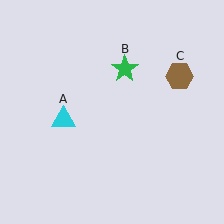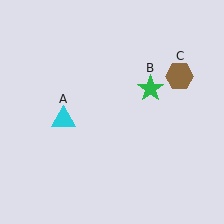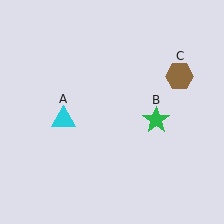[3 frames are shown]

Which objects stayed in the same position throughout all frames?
Cyan triangle (object A) and brown hexagon (object C) remained stationary.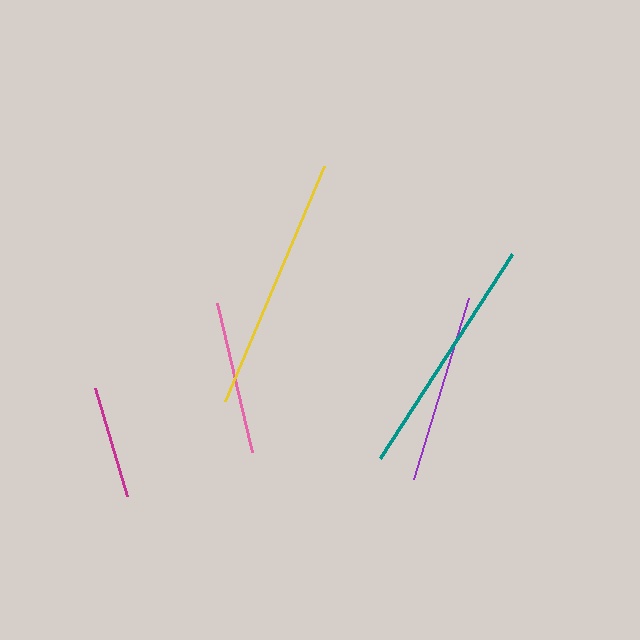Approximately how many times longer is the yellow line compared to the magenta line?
The yellow line is approximately 2.3 times the length of the magenta line.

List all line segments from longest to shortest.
From longest to shortest: yellow, teal, purple, pink, magenta.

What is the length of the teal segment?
The teal segment is approximately 243 pixels long.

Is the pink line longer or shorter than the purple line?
The purple line is longer than the pink line.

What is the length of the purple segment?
The purple segment is approximately 189 pixels long.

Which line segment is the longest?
The yellow line is the longest at approximately 255 pixels.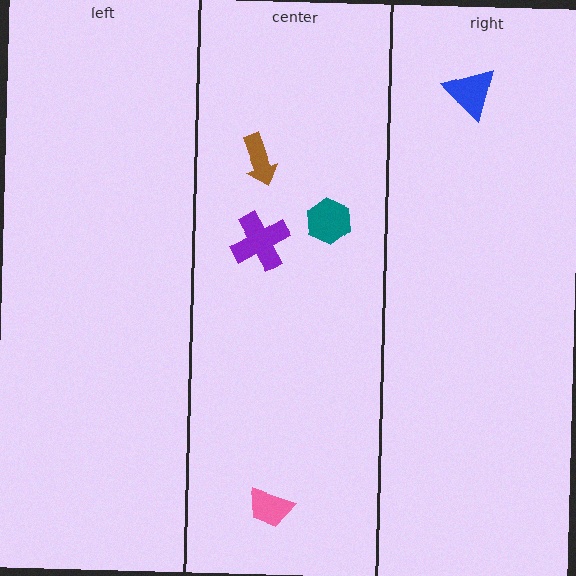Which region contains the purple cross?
The center region.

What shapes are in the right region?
The blue triangle.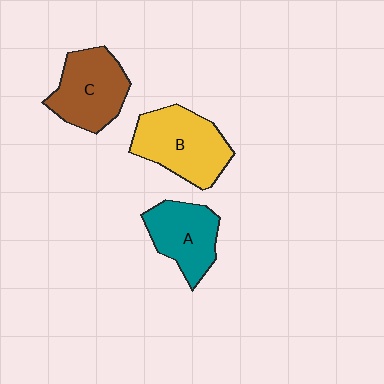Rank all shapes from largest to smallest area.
From largest to smallest: B (yellow), C (brown), A (teal).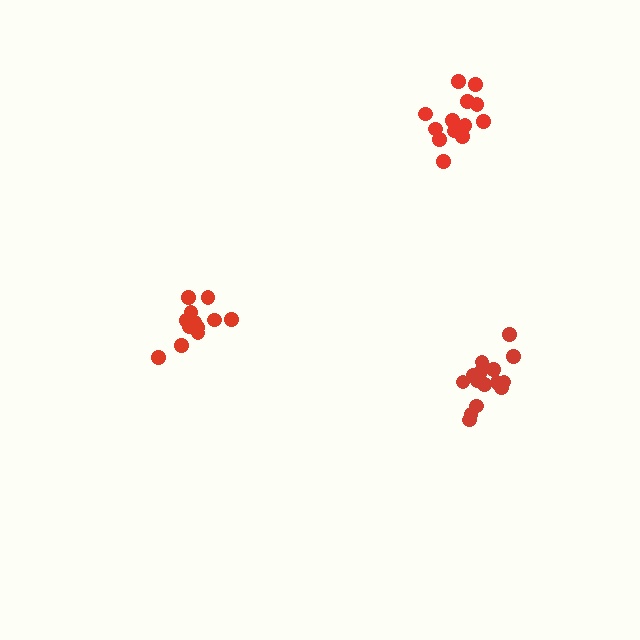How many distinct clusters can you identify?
There are 3 distinct clusters.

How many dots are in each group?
Group 1: 13 dots, Group 2: 13 dots, Group 3: 15 dots (41 total).